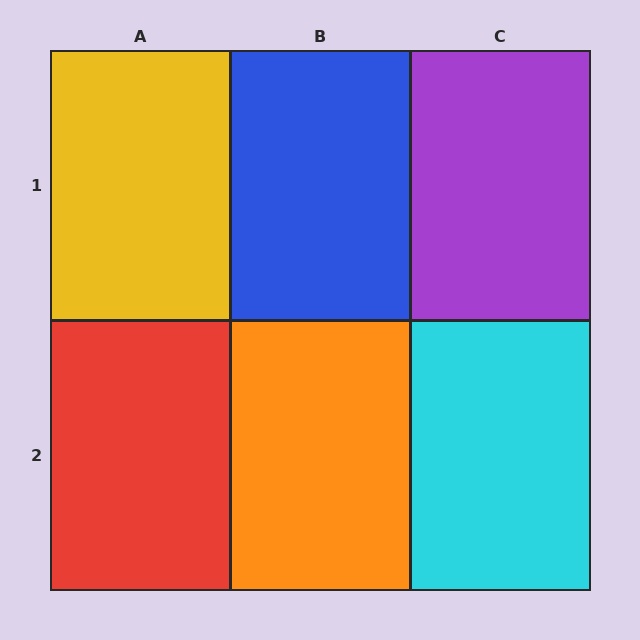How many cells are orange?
1 cell is orange.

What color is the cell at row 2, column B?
Orange.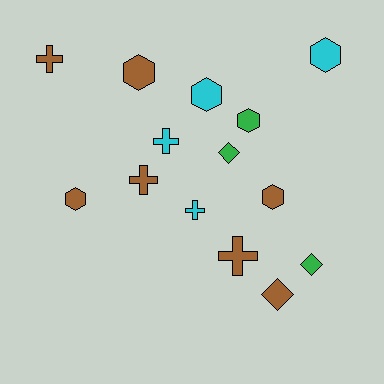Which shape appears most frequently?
Hexagon, with 6 objects.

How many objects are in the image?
There are 14 objects.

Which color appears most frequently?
Brown, with 7 objects.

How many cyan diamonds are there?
There are no cyan diamonds.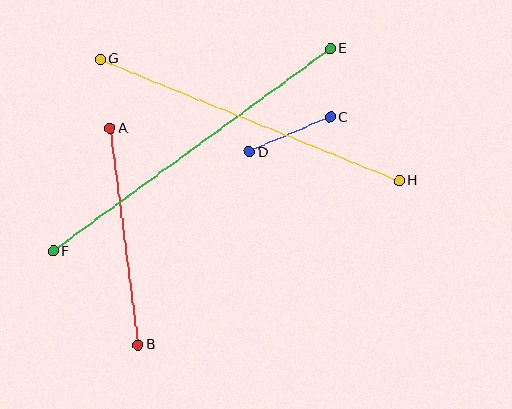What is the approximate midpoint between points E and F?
The midpoint is at approximately (192, 150) pixels.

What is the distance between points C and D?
The distance is approximately 88 pixels.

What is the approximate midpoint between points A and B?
The midpoint is at approximately (124, 237) pixels.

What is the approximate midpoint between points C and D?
The midpoint is at approximately (290, 135) pixels.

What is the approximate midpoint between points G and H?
The midpoint is at approximately (250, 120) pixels.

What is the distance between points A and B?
The distance is approximately 218 pixels.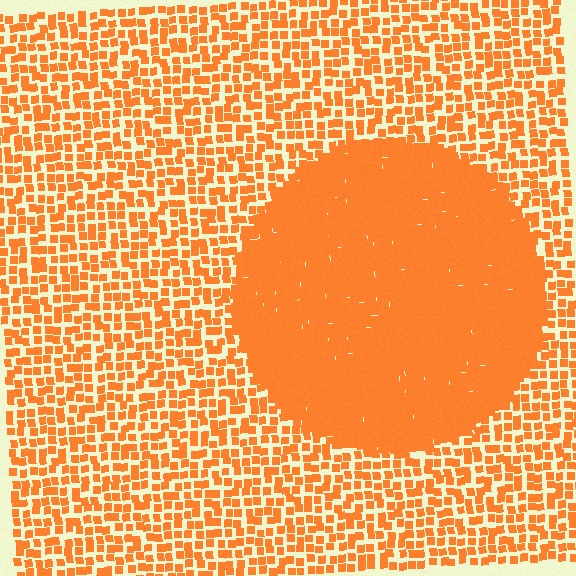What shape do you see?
I see a circle.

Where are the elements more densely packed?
The elements are more densely packed inside the circle boundary.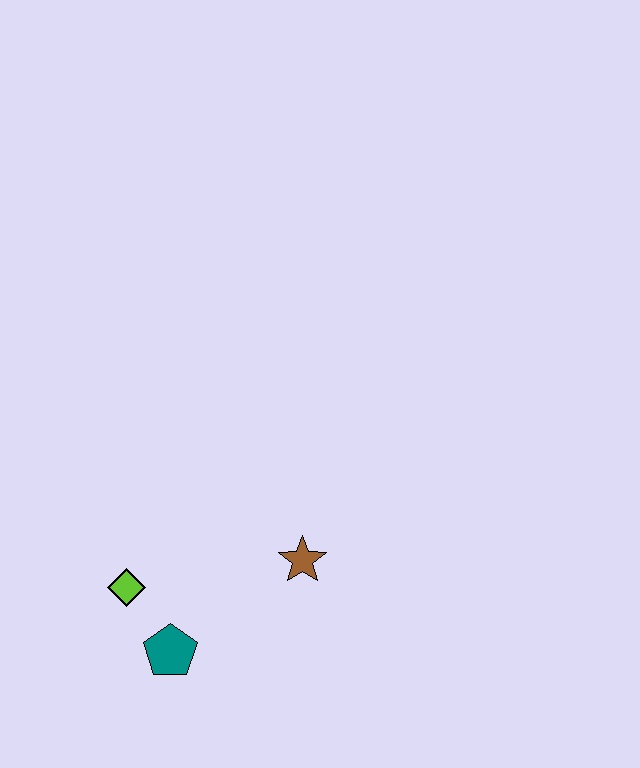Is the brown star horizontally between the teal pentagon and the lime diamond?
No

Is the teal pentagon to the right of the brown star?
No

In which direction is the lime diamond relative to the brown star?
The lime diamond is to the left of the brown star.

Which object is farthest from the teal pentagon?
The brown star is farthest from the teal pentagon.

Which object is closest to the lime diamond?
The teal pentagon is closest to the lime diamond.